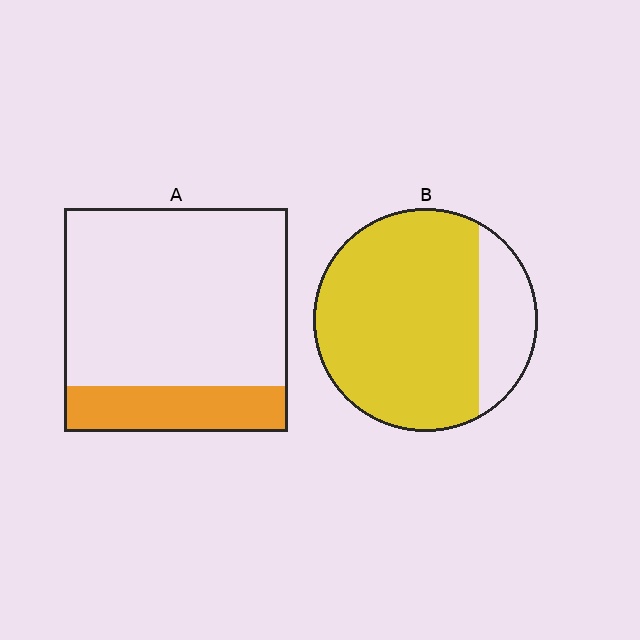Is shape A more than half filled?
No.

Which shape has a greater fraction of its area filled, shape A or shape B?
Shape B.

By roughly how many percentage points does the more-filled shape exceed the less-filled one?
By roughly 60 percentage points (B over A).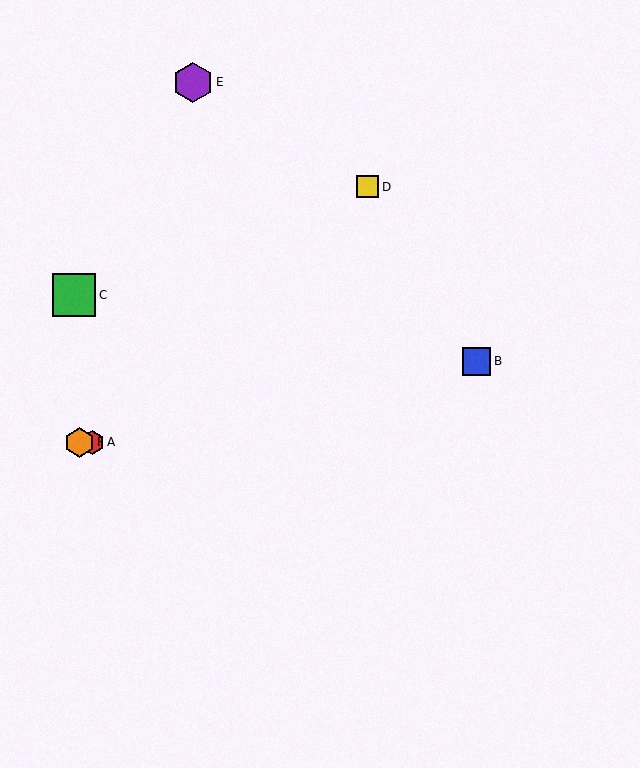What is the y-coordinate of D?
Object D is at y≈187.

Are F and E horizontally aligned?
No, F is at y≈442 and E is at y≈82.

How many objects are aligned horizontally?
2 objects (A, F) are aligned horizontally.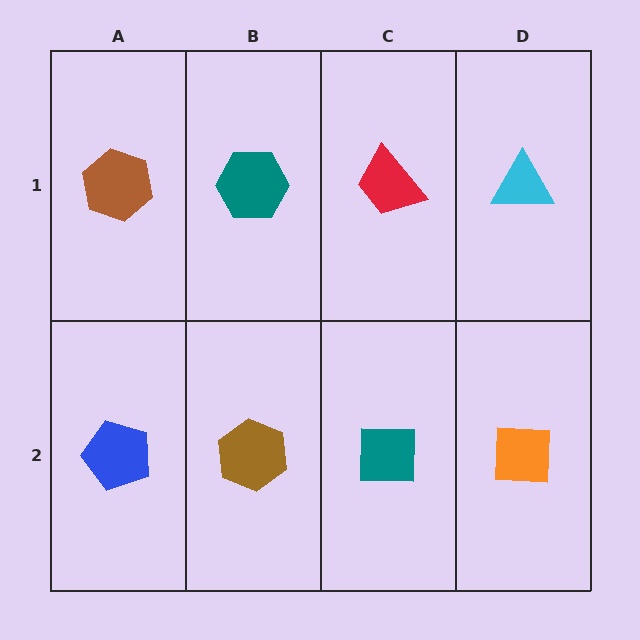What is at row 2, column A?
A blue pentagon.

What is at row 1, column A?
A brown hexagon.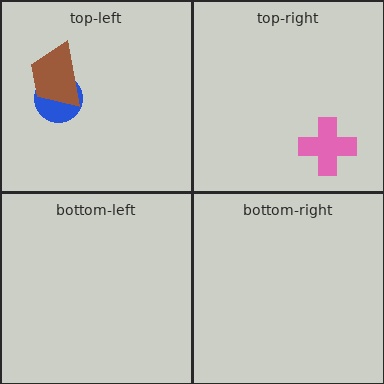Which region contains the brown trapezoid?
The top-left region.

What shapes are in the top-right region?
The pink cross.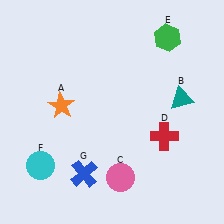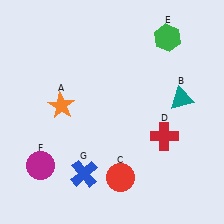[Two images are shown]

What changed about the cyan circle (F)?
In Image 1, F is cyan. In Image 2, it changed to magenta.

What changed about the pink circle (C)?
In Image 1, C is pink. In Image 2, it changed to red.